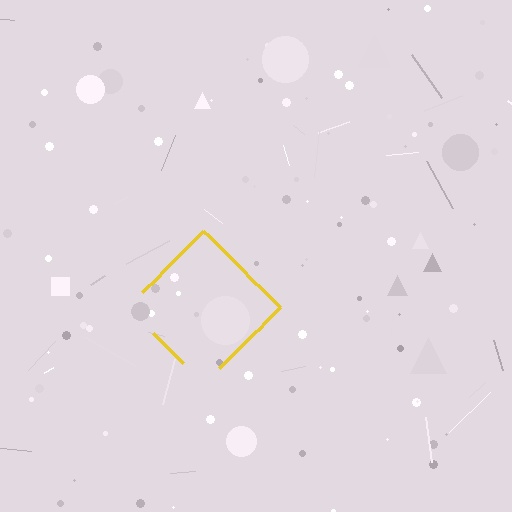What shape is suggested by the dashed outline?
The dashed outline suggests a diamond.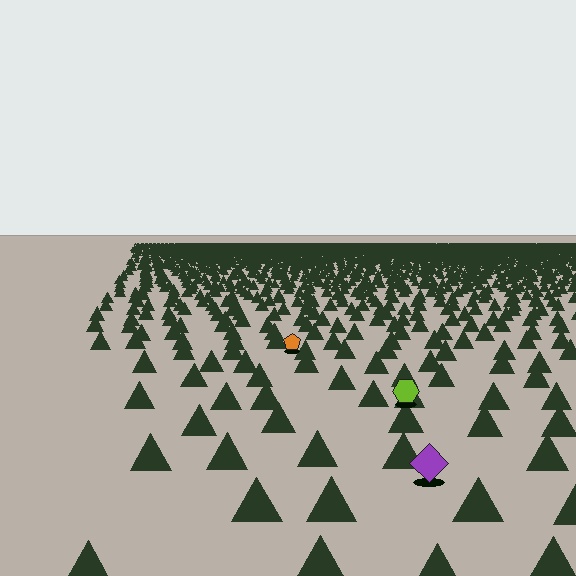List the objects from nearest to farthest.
From nearest to farthest: the purple diamond, the lime hexagon, the orange pentagon.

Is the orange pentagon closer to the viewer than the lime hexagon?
No. The lime hexagon is closer — you can tell from the texture gradient: the ground texture is coarser near it.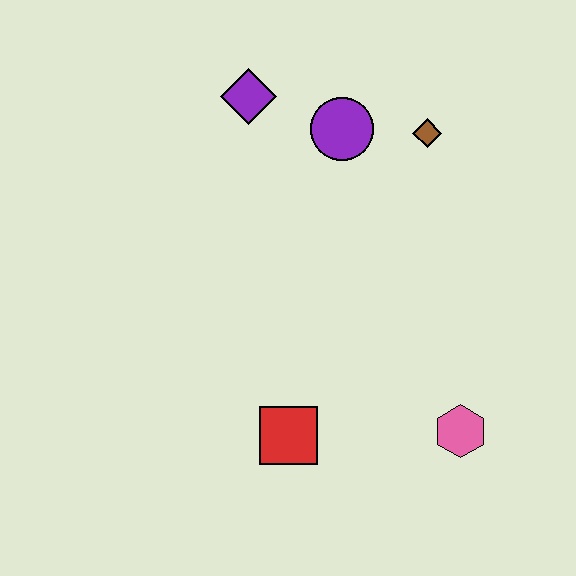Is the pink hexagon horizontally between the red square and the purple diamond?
No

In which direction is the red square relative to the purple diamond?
The red square is below the purple diamond.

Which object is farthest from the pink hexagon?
The purple diamond is farthest from the pink hexagon.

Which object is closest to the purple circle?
The brown diamond is closest to the purple circle.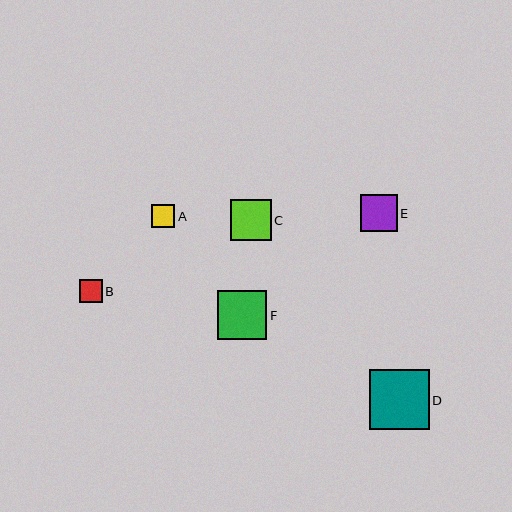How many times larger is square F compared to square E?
Square F is approximately 1.3 times the size of square E.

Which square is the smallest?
Square B is the smallest with a size of approximately 23 pixels.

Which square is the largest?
Square D is the largest with a size of approximately 59 pixels.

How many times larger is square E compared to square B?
Square E is approximately 1.6 times the size of square B.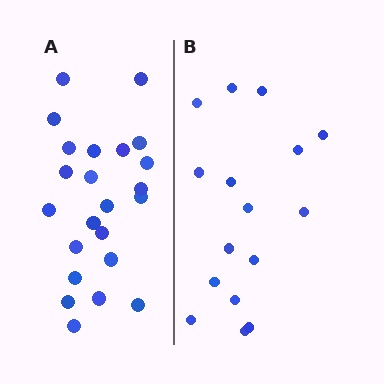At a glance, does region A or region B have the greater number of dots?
Region A (the left region) has more dots.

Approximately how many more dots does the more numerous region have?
Region A has roughly 8 or so more dots than region B.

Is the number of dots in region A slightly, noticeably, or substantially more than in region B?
Region A has noticeably more, but not dramatically so. The ratio is roughly 1.4 to 1.